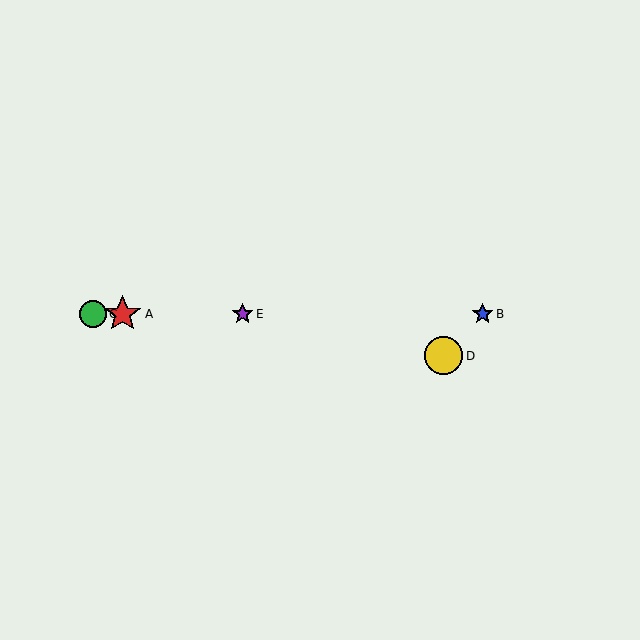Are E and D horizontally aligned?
No, E is at y≈314 and D is at y≈356.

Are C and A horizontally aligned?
Yes, both are at y≈314.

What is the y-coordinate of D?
Object D is at y≈356.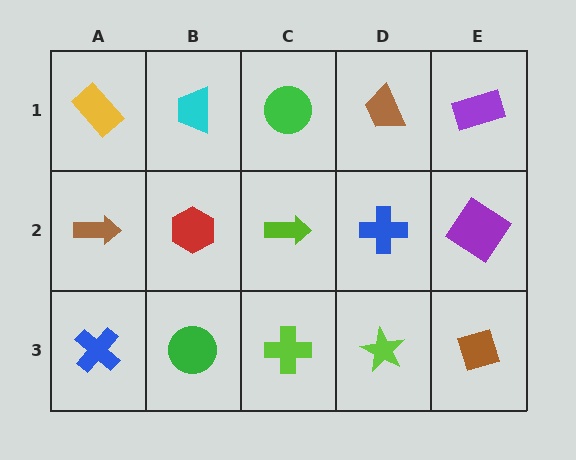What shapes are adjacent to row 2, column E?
A purple rectangle (row 1, column E), a brown diamond (row 3, column E), a blue cross (row 2, column D).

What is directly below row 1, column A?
A brown arrow.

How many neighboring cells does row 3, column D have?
3.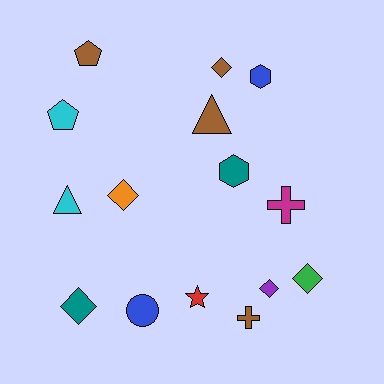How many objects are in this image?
There are 15 objects.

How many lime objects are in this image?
There are no lime objects.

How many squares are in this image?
There are no squares.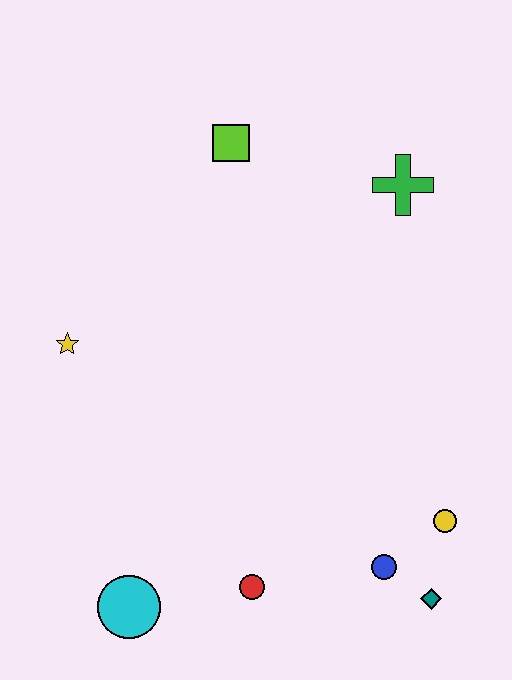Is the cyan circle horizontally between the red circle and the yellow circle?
No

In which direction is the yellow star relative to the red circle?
The yellow star is above the red circle.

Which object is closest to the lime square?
The green cross is closest to the lime square.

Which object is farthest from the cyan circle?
The green cross is farthest from the cyan circle.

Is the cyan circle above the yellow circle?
No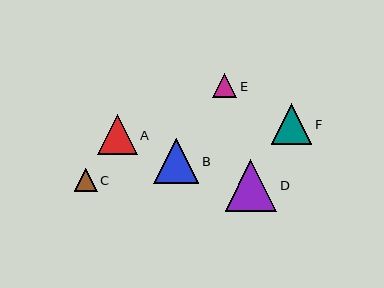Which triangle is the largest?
Triangle D is the largest with a size of approximately 51 pixels.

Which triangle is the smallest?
Triangle C is the smallest with a size of approximately 23 pixels.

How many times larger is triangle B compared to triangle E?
Triangle B is approximately 1.9 times the size of triangle E.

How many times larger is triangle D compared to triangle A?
Triangle D is approximately 1.3 times the size of triangle A.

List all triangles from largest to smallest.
From largest to smallest: D, B, F, A, E, C.